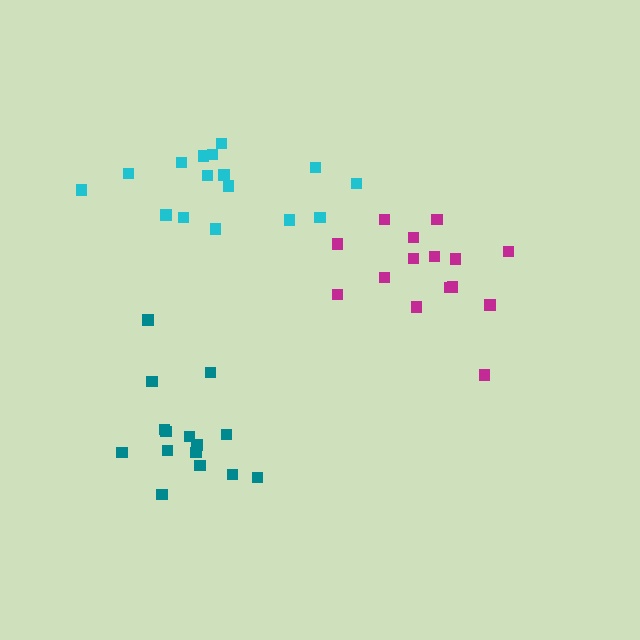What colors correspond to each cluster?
The clusters are colored: magenta, cyan, teal.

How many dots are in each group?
Group 1: 15 dots, Group 2: 16 dots, Group 3: 15 dots (46 total).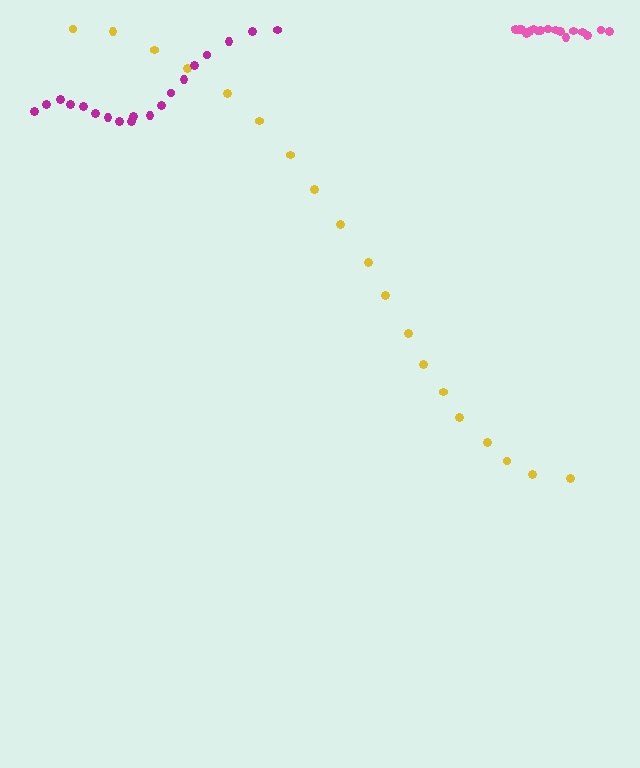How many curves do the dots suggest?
There are 3 distinct paths.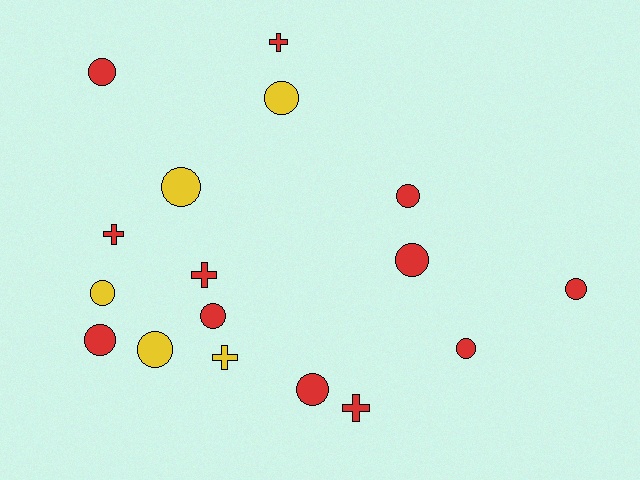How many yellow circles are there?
There are 4 yellow circles.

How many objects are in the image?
There are 17 objects.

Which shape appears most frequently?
Circle, with 12 objects.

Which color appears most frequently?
Red, with 12 objects.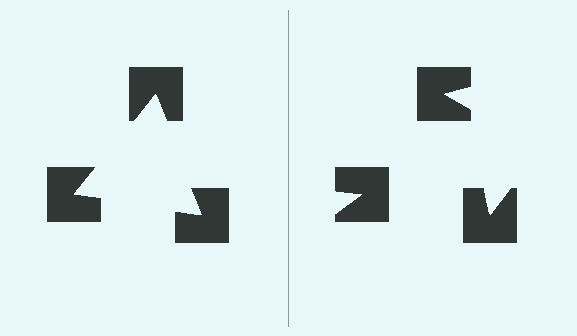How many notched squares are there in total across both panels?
6 — 3 on each side.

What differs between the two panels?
The notched squares are positioned identically on both sides; only the wedge orientations differ. On the left they align to a triangle; on the right they are misaligned.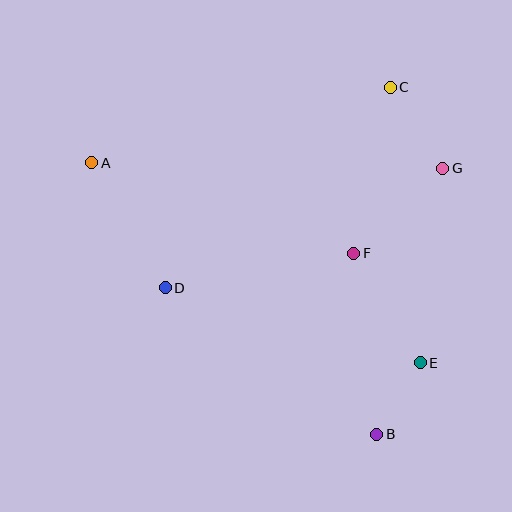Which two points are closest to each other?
Points B and E are closest to each other.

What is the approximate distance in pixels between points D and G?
The distance between D and G is approximately 302 pixels.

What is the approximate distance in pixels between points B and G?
The distance between B and G is approximately 274 pixels.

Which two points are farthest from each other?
Points A and B are farthest from each other.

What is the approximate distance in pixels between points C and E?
The distance between C and E is approximately 277 pixels.